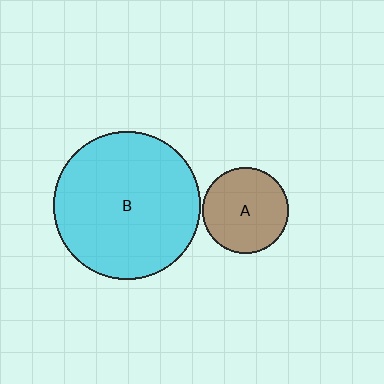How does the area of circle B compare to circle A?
Approximately 2.9 times.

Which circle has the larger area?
Circle B (cyan).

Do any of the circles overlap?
No, none of the circles overlap.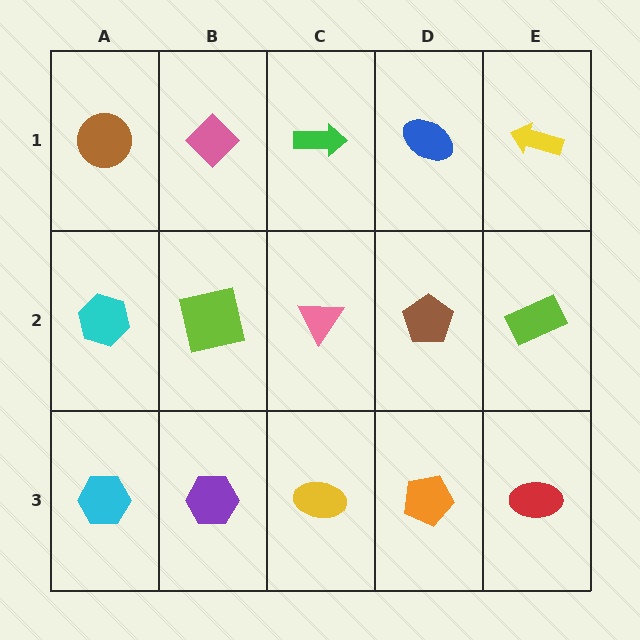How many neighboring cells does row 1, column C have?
3.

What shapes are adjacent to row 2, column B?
A pink diamond (row 1, column B), a purple hexagon (row 3, column B), a cyan hexagon (row 2, column A), a pink triangle (row 2, column C).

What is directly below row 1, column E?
A lime rectangle.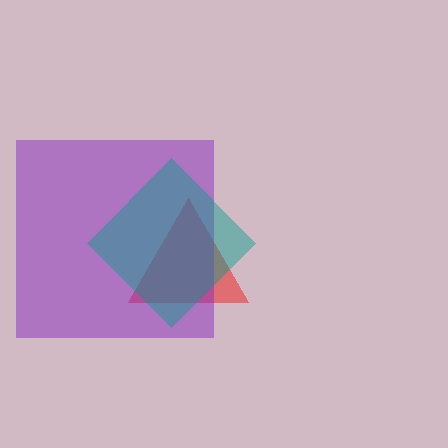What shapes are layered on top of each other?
The layered shapes are: a red triangle, a purple square, a teal diamond.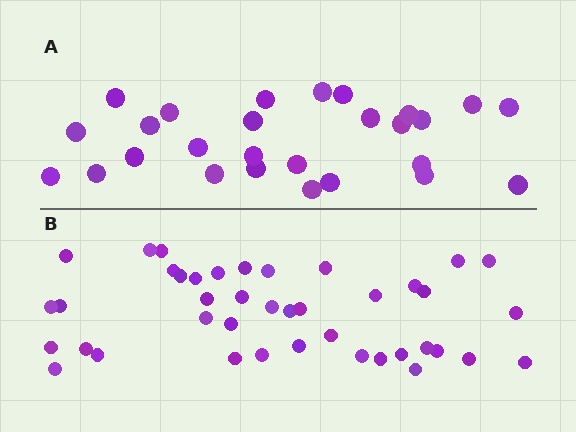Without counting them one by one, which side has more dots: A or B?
Region B (the bottom region) has more dots.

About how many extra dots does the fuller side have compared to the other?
Region B has approximately 15 more dots than region A.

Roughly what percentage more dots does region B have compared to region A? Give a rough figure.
About 50% more.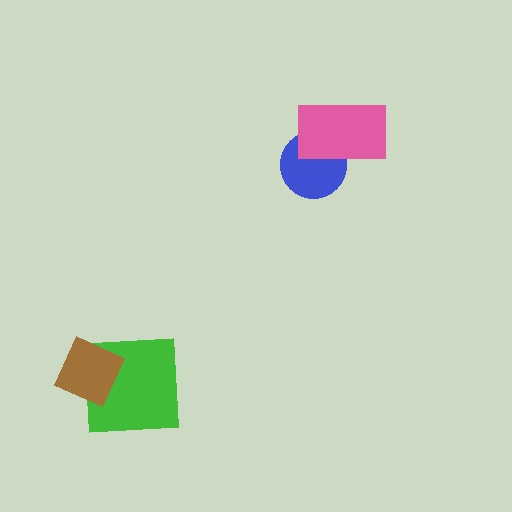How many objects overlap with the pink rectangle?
1 object overlaps with the pink rectangle.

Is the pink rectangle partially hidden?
No, no other shape covers it.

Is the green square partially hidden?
Yes, it is partially covered by another shape.